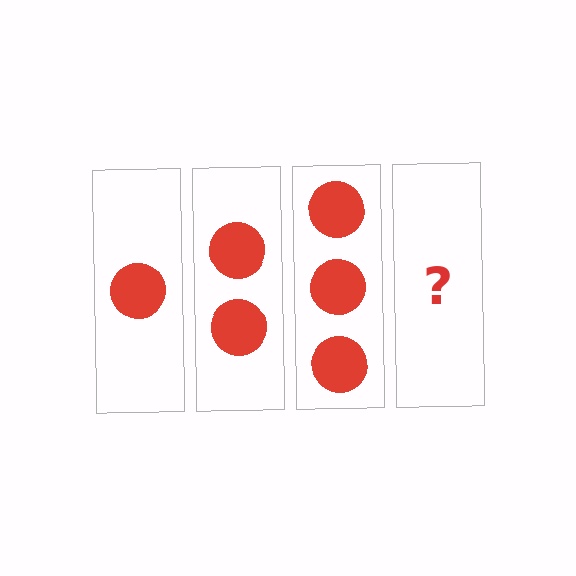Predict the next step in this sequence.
The next step is 4 circles.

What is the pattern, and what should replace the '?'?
The pattern is that each step adds one more circle. The '?' should be 4 circles.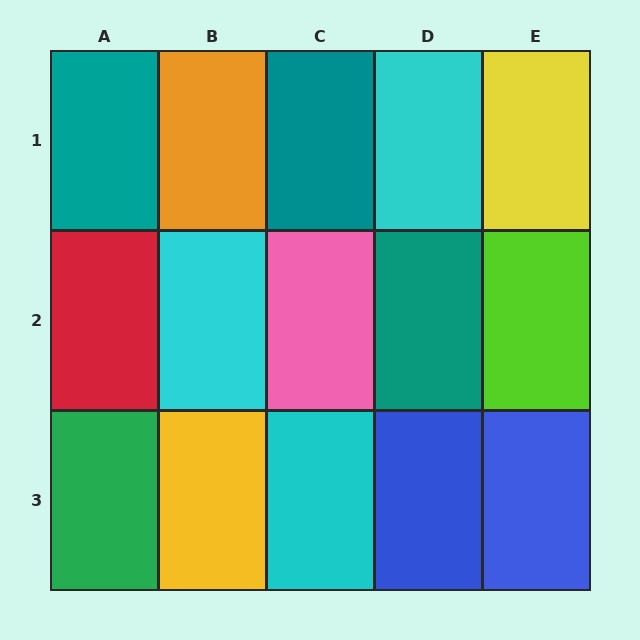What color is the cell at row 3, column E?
Blue.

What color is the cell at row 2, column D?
Teal.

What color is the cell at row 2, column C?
Pink.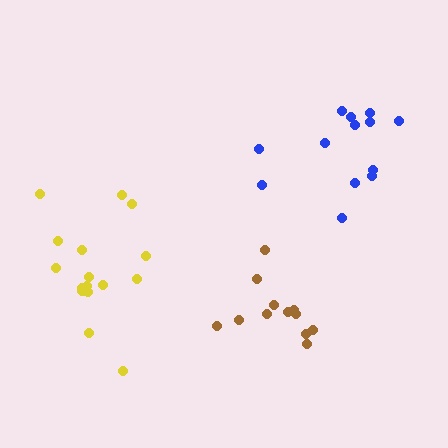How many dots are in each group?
Group 1: 12 dots, Group 2: 16 dots, Group 3: 13 dots (41 total).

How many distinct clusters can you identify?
There are 3 distinct clusters.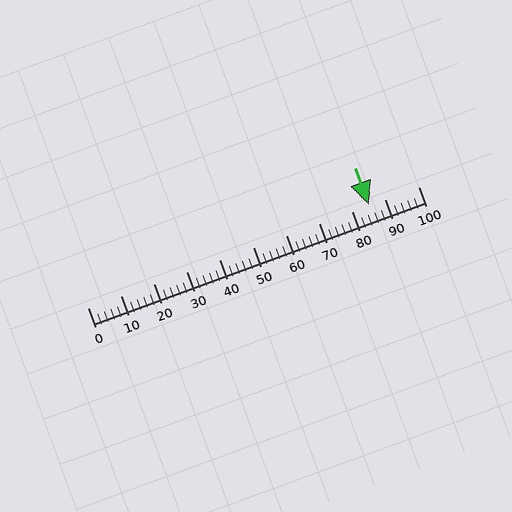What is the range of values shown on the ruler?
The ruler shows values from 0 to 100.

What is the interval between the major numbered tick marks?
The major tick marks are spaced 10 units apart.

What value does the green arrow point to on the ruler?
The green arrow points to approximately 85.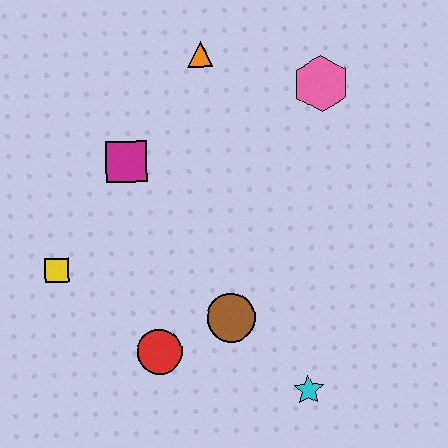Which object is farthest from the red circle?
The pink hexagon is farthest from the red circle.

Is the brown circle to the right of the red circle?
Yes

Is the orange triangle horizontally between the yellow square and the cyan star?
Yes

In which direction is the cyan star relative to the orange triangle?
The cyan star is below the orange triangle.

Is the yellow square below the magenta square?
Yes